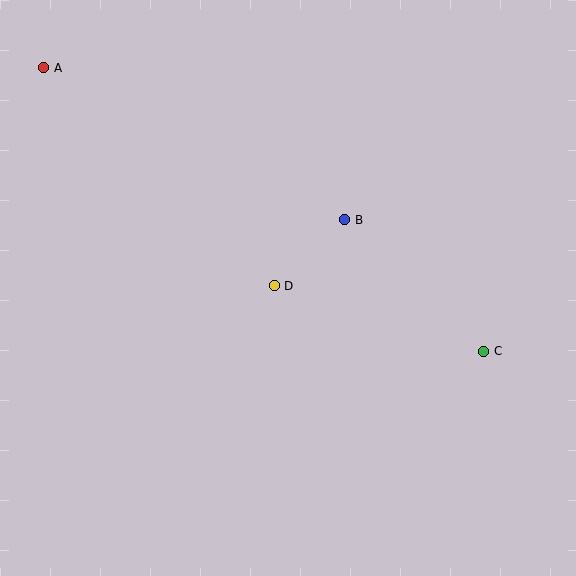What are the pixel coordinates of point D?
Point D is at (274, 286).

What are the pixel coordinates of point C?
Point C is at (484, 351).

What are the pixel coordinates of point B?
Point B is at (345, 220).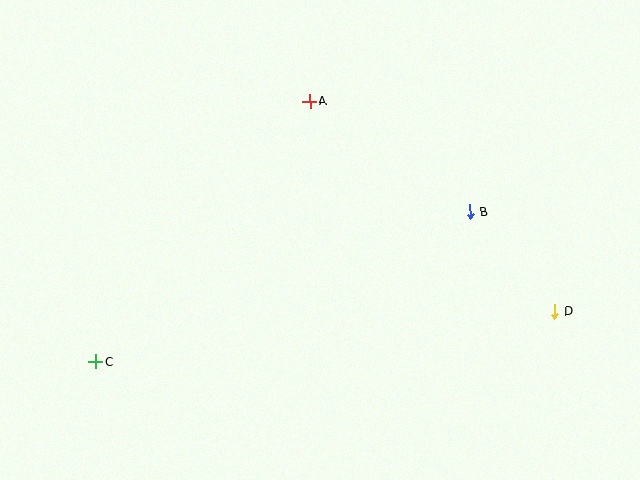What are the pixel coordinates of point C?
Point C is at (96, 362).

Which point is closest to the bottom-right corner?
Point D is closest to the bottom-right corner.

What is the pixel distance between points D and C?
The distance between D and C is 462 pixels.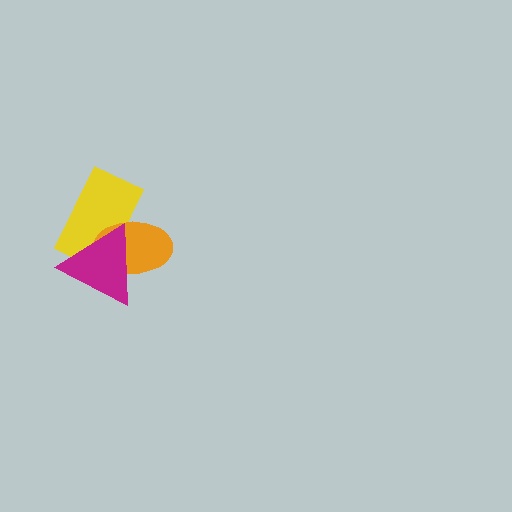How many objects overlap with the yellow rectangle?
2 objects overlap with the yellow rectangle.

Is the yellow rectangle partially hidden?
Yes, it is partially covered by another shape.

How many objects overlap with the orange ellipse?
2 objects overlap with the orange ellipse.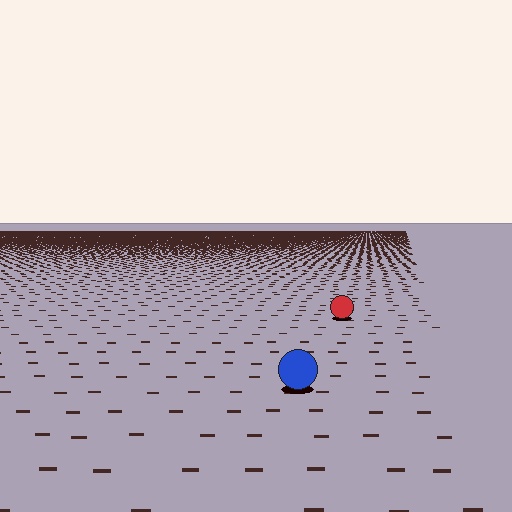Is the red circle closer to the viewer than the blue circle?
No. The blue circle is closer — you can tell from the texture gradient: the ground texture is coarser near it.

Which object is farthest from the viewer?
The red circle is farthest from the viewer. It appears smaller and the ground texture around it is denser.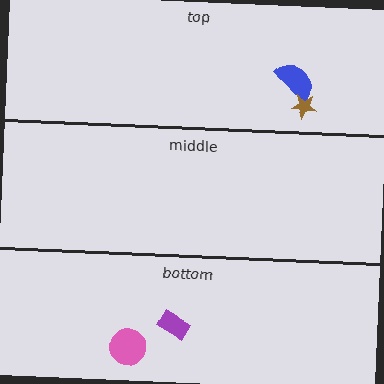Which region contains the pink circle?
The bottom region.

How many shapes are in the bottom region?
2.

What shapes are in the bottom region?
The pink circle, the purple rectangle.